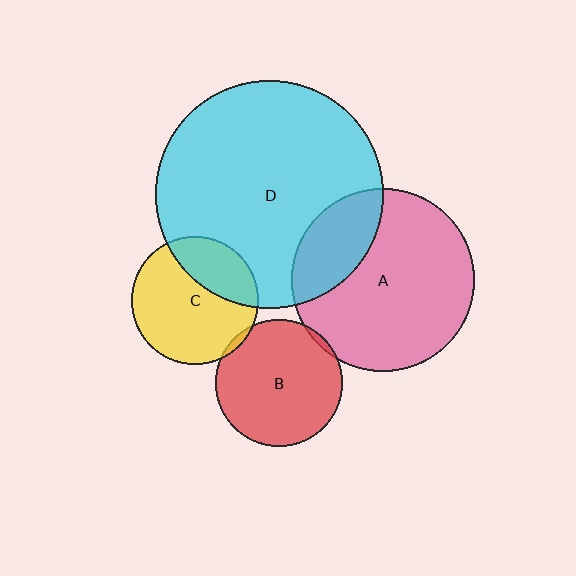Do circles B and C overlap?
Yes.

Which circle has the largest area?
Circle D (cyan).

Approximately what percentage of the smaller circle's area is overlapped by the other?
Approximately 5%.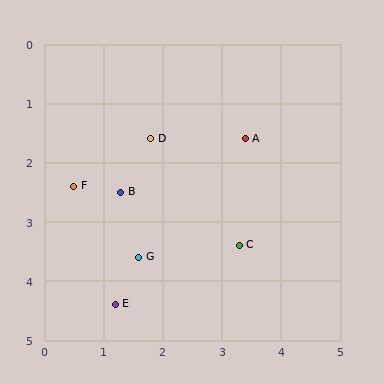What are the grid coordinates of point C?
Point C is at approximately (3.3, 3.4).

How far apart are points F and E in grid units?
Points F and E are about 2.1 grid units apart.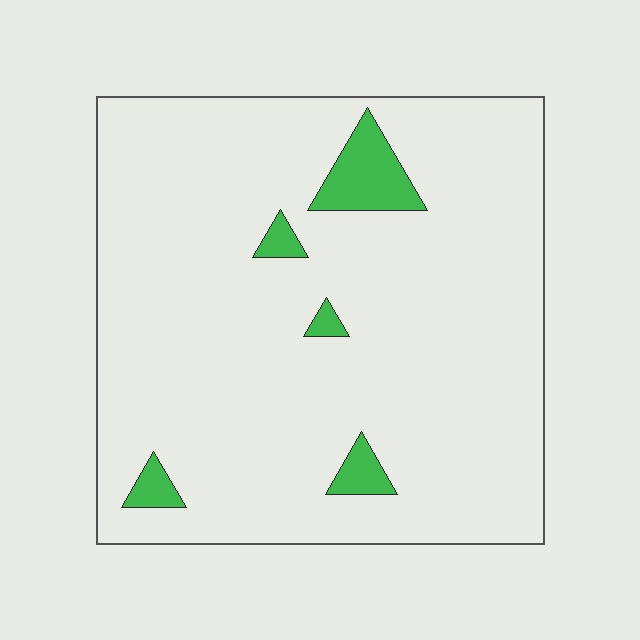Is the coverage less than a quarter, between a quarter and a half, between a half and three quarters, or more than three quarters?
Less than a quarter.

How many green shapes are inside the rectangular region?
5.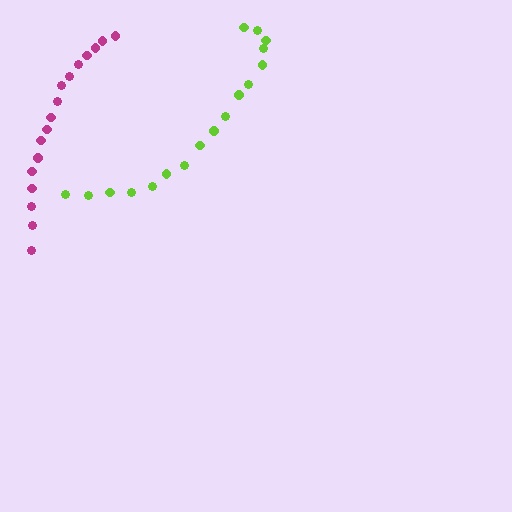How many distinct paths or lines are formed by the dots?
There are 2 distinct paths.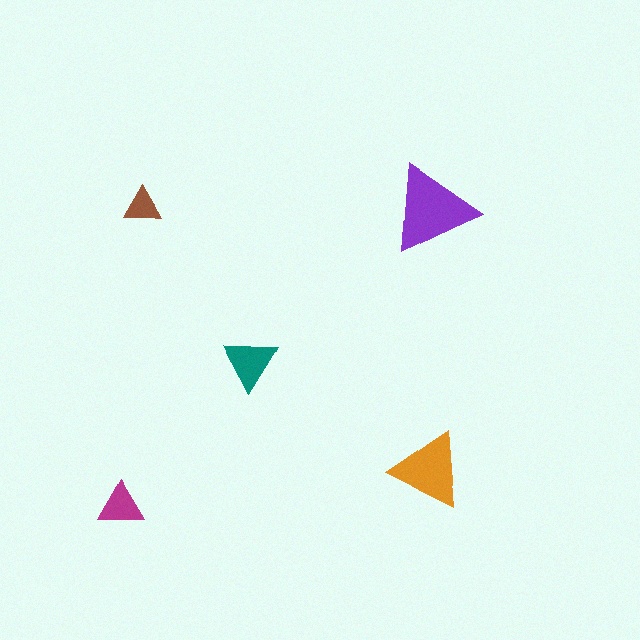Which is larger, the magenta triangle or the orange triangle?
The orange one.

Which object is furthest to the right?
The orange triangle is rightmost.